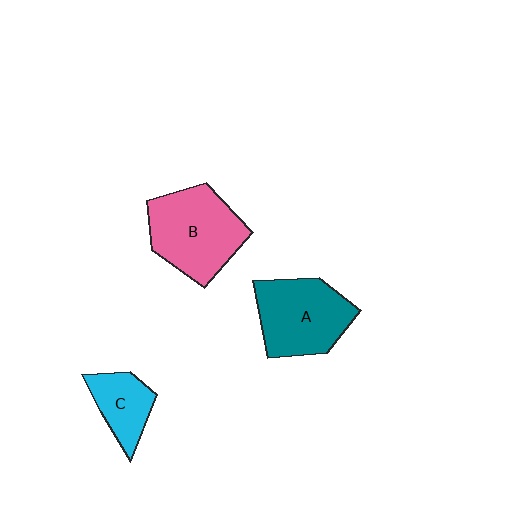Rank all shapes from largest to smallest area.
From largest to smallest: B (pink), A (teal), C (cyan).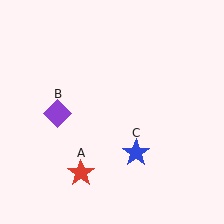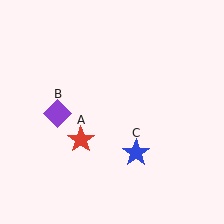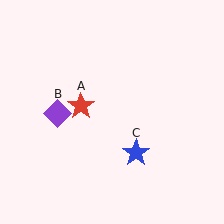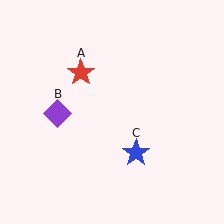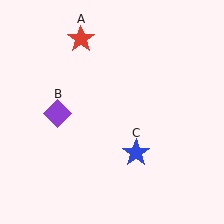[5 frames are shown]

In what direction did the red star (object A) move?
The red star (object A) moved up.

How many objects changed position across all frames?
1 object changed position: red star (object A).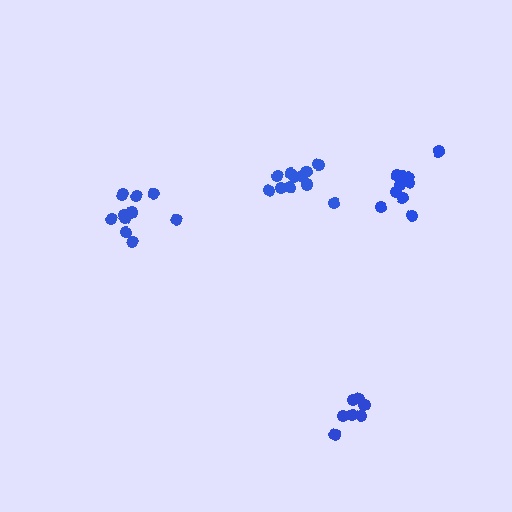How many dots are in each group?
Group 1: 12 dots, Group 2: 10 dots, Group 3: 7 dots, Group 4: 11 dots (40 total).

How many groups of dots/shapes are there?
There are 4 groups.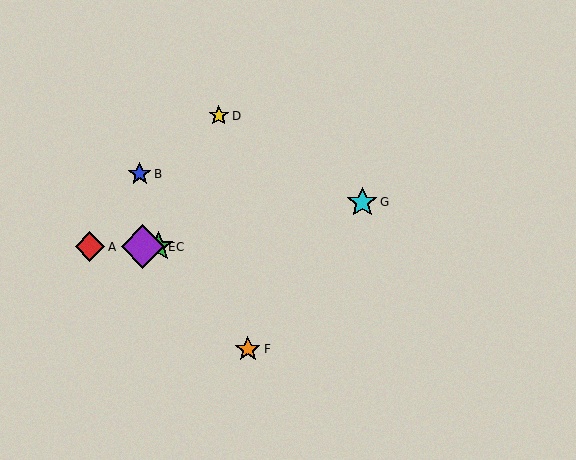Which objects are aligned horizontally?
Objects A, C, E are aligned horizontally.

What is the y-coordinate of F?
Object F is at y≈349.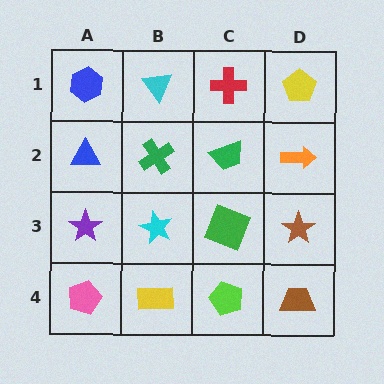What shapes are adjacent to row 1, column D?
An orange arrow (row 2, column D), a red cross (row 1, column C).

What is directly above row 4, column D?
A brown star.